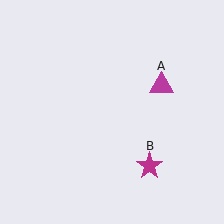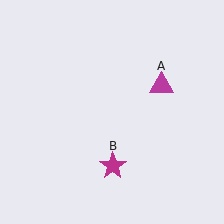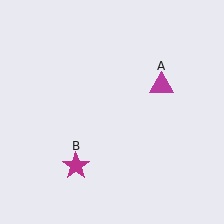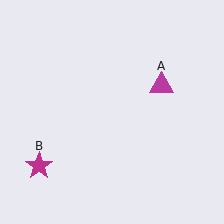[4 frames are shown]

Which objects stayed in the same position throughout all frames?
Magenta triangle (object A) remained stationary.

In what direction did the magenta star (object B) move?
The magenta star (object B) moved left.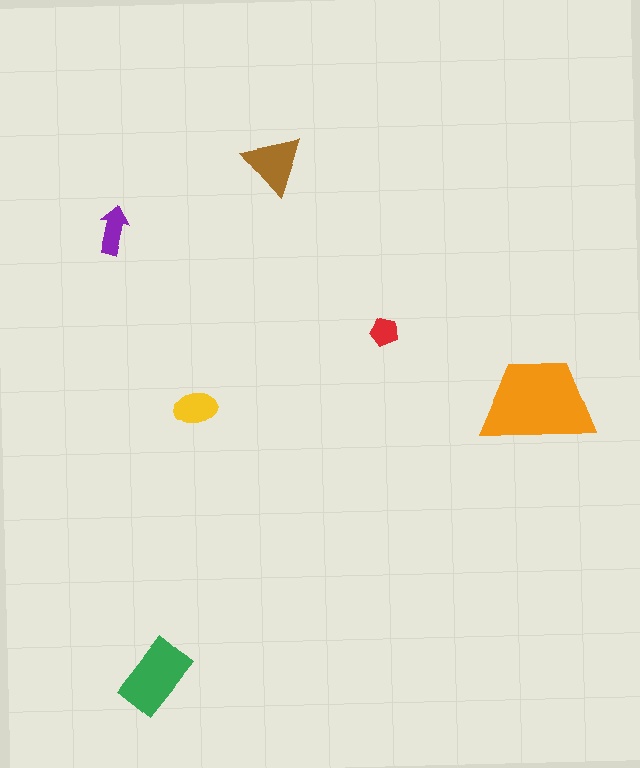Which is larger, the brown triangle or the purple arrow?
The brown triangle.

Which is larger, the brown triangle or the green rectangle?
The green rectangle.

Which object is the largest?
The orange trapezoid.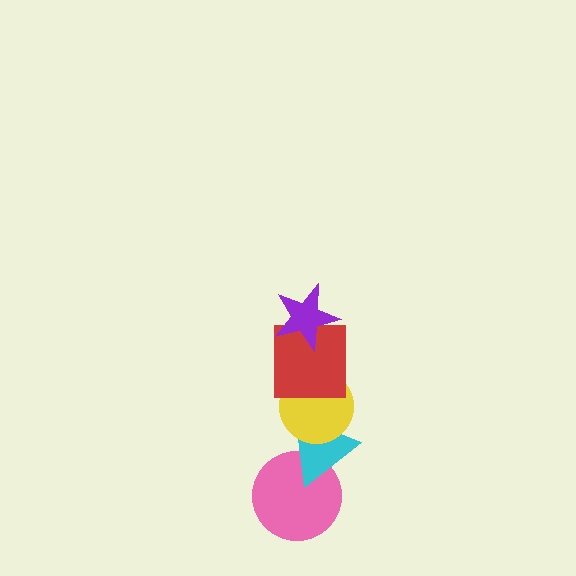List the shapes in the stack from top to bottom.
From top to bottom: the purple star, the red square, the yellow circle, the cyan triangle, the pink circle.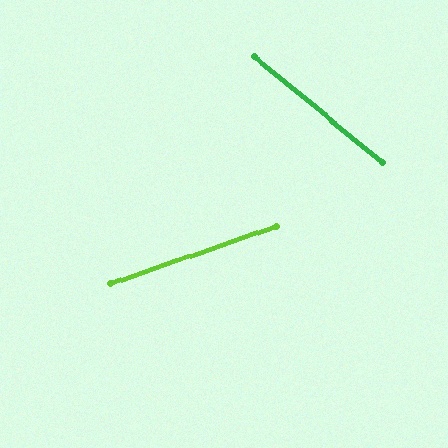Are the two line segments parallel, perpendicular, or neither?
Neither parallel nor perpendicular — they differ by about 59°.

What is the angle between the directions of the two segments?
Approximately 59 degrees.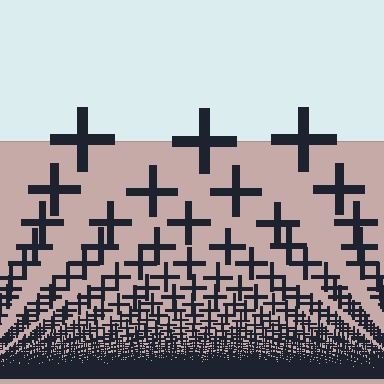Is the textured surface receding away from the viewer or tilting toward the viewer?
The surface appears to tilt toward the viewer. Texture elements get larger and sparser toward the top.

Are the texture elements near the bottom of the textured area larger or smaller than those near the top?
Smaller. The gradient is inverted — elements near the bottom are smaller and denser.